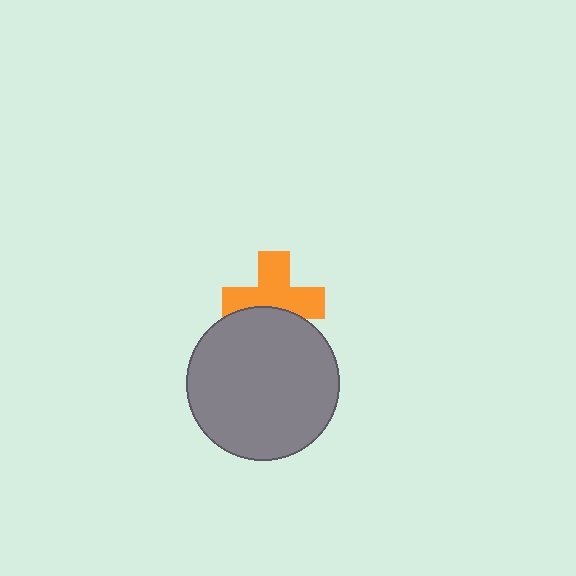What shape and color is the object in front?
The object in front is a gray circle.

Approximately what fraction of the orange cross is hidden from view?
Roughly 35% of the orange cross is hidden behind the gray circle.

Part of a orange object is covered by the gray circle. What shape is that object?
It is a cross.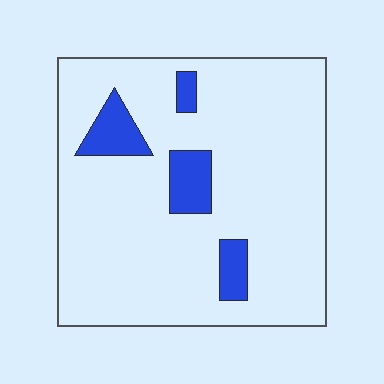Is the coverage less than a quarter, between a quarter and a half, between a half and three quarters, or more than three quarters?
Less than a quarter.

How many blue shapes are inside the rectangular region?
4.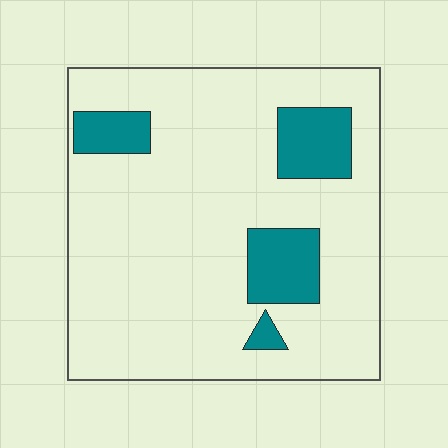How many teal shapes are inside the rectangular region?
4.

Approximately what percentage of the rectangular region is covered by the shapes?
Approximately 15%.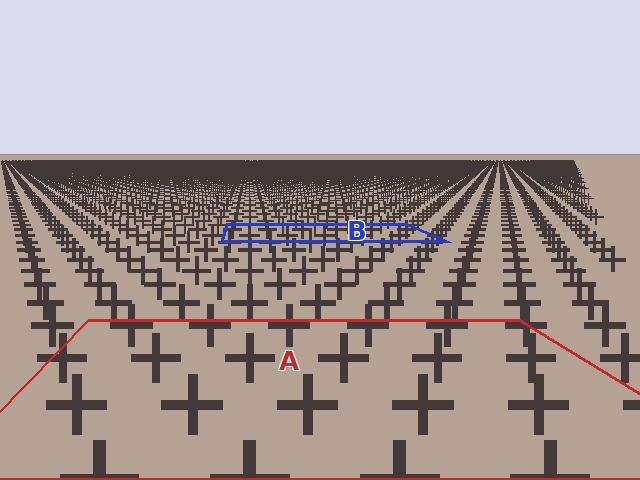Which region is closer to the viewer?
Region A is closer. The texture elements there are larger and more spread out.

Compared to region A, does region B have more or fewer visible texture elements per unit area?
Region B has more texture elements per unit area — they are packed more densely because it is farther away.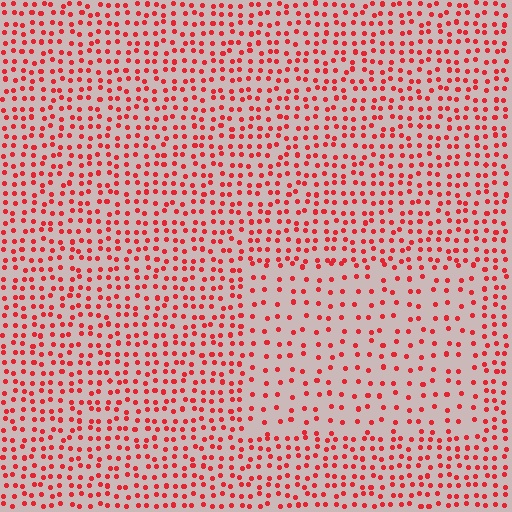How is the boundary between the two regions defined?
The boundary is defined by a change in element density (approximately 1.9x ratio). All elements are the same color, size, and shape.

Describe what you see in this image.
The image contains small red elements arranged at two different densities. A rectangle-shaped region is visible where the elements are less densely packed than the surrounding area.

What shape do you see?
I see a rectangle.